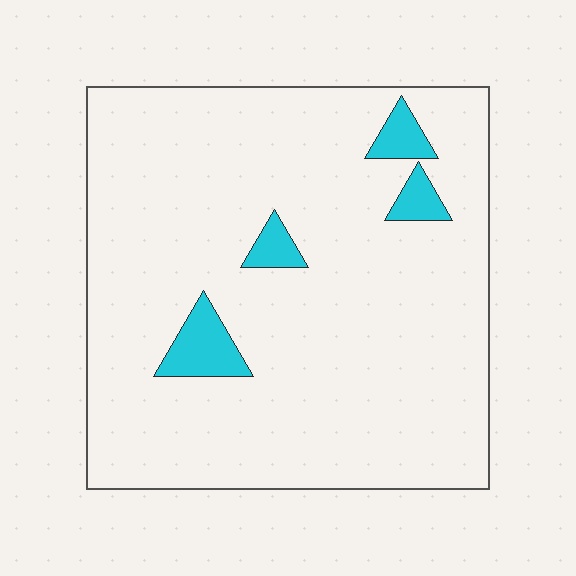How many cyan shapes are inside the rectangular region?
4.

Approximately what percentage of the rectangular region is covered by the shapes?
Approximately 5%.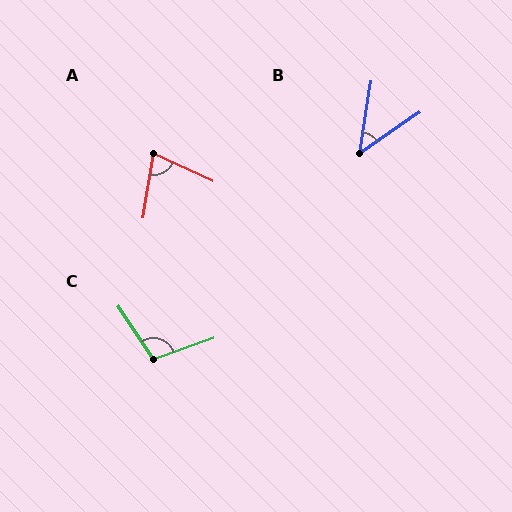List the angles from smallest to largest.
B (46°), A (74°), C (104°).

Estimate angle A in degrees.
Approximately 74 degrees.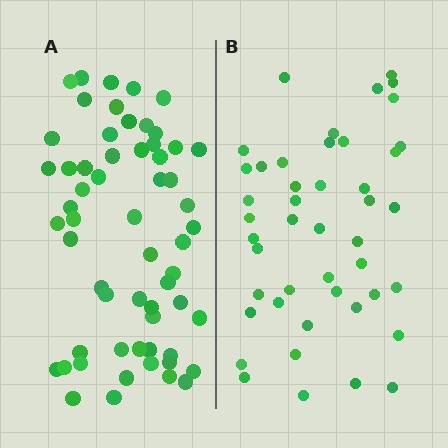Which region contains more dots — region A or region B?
Region A (the left region) has more dots.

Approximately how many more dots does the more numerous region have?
Region A has approximately 15 more dots than region B.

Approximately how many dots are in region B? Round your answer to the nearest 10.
About 40 dots. (The exact count is 45, which rounds to 40.)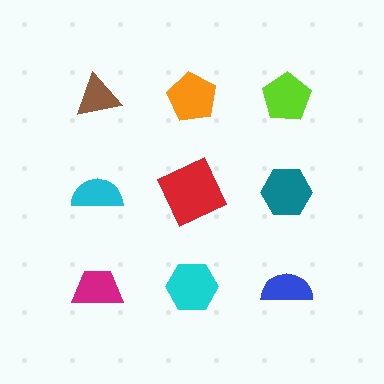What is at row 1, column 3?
A lime pentagon.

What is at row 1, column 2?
An orange pentagon.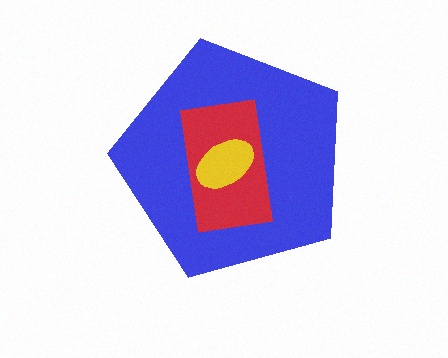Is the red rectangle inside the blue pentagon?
Yes.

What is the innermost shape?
The yellow ellipse.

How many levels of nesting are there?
3.